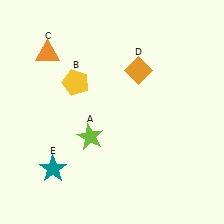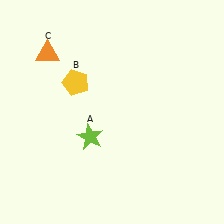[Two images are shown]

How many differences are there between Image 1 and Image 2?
There are 2 differences between the two images.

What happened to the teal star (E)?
The teal star (E) was removed in Image 2. It was in the bottom-left area of Image 1.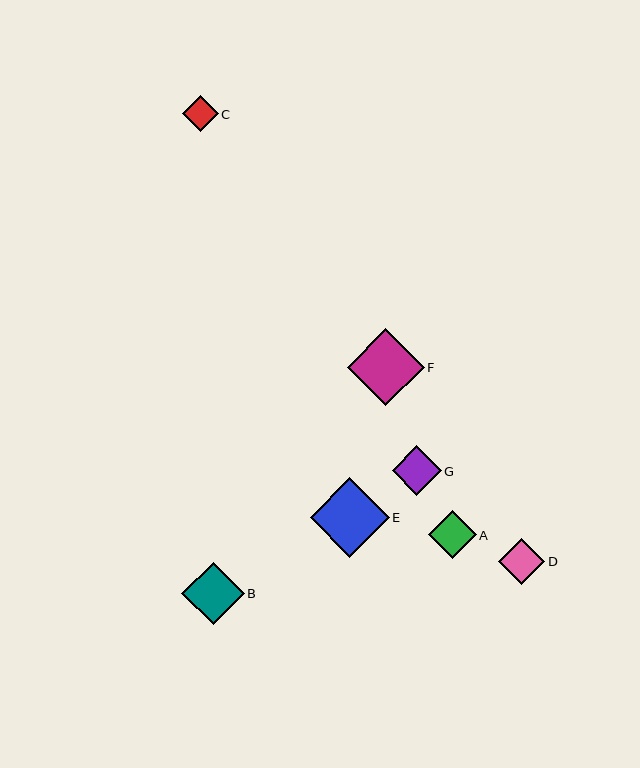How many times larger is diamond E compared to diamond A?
Diamond E is approximately 1.7 times the size of diamond A.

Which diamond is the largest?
Diamond E is the largest with a size of approximately 79 pixels.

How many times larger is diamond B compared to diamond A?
Diamond B is approximately 1.3 times the size of diamond A.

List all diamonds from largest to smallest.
From largest to smallest: E, F, B, G, A, D, C.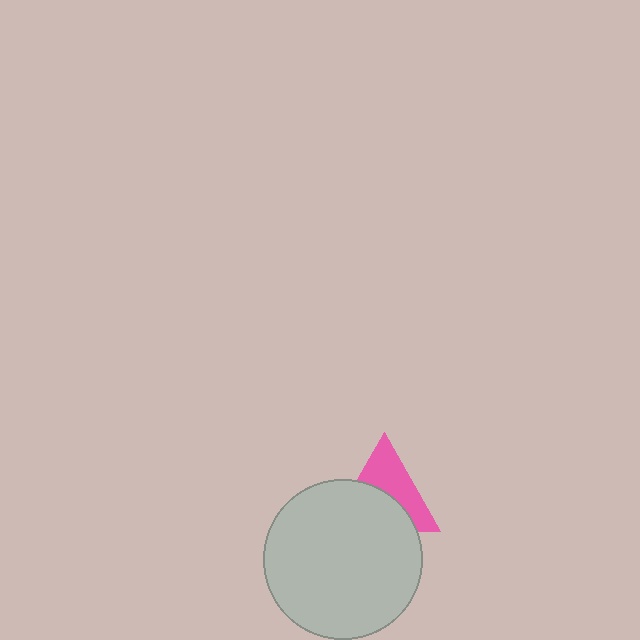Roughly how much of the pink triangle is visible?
About half of it is visible (roughly 49%).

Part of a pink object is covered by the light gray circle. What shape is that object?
It is a triangle.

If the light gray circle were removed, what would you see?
You would see the complete pink triangle.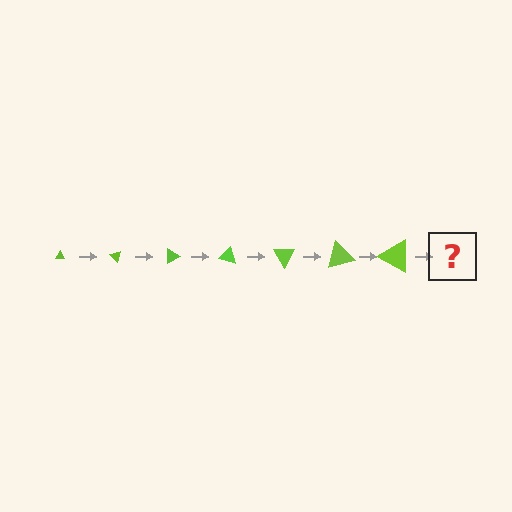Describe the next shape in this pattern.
It should be a triangle, larger than the previous one and rotated 315 degrees from the start.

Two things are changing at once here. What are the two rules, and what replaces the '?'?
The two rules are that the triangle grows larger each step and it rotates 45 degrees each step. The '?' should be a triangle, larger than the previous one and rotated 315 degrees from the start.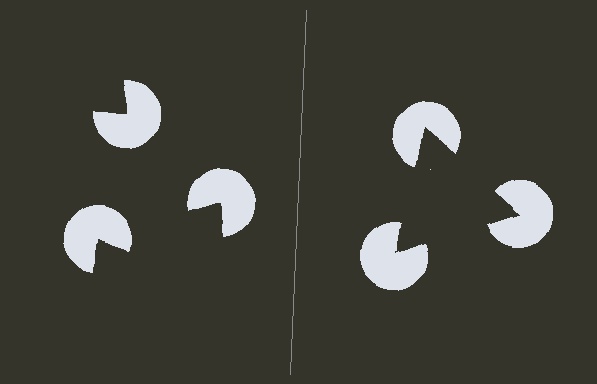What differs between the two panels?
The pac-man discs are positioned identically on both sides; only the wedge orientations differ. On the right they align to a triangle; on the left they are misaligned.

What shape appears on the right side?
An illusory triangle.